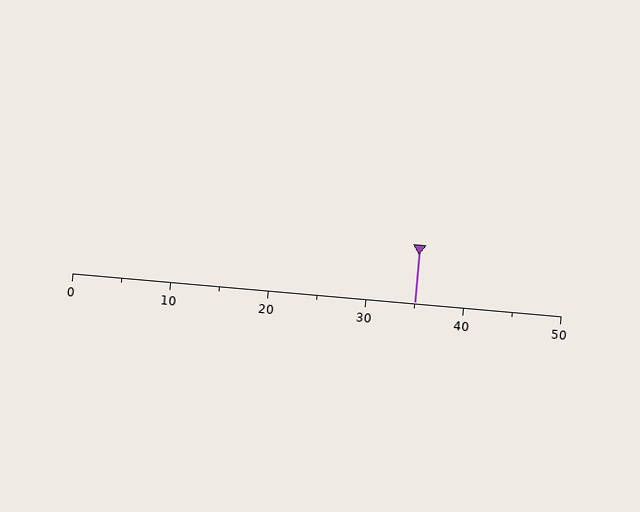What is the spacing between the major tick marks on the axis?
The major ticks are spaced 10 apart.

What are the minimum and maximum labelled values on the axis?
The axis runs from 0 to 50.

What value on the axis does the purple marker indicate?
The marker indicates approximately 35.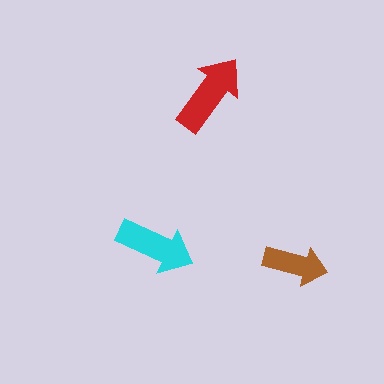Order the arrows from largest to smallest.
the red one, the cyan one, the brown one.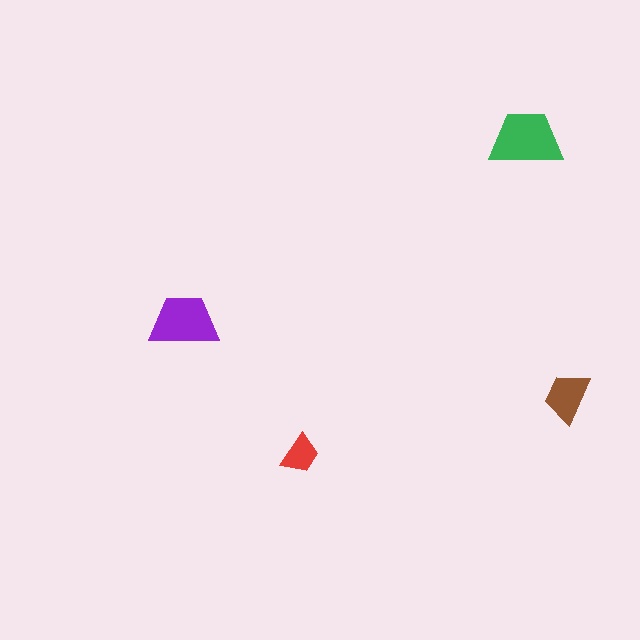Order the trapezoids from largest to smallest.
the green one, the purple one, the brown one, the red one.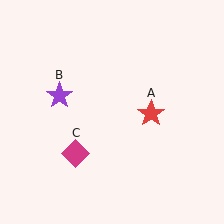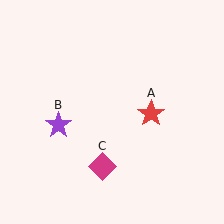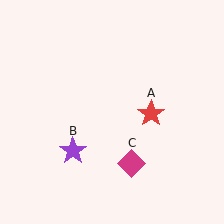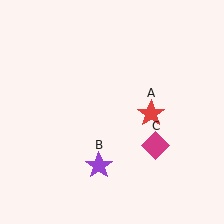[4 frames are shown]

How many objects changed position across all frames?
2 objects changed position: purple star (object B), magenta diamond (object C).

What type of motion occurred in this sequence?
The purple star (object B), magenta diamond (object C) rotated counterclockwise around the center of the scene.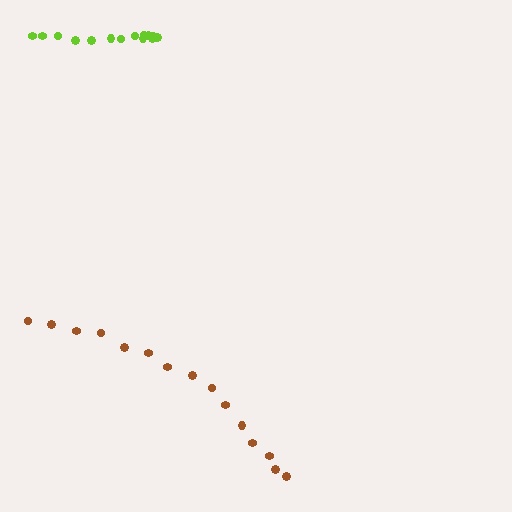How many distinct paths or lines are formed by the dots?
There are 2 distinct paths.